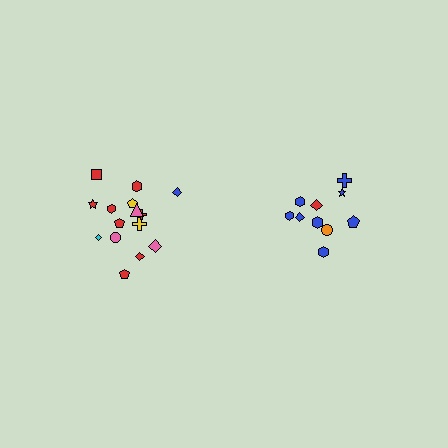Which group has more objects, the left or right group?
The left group.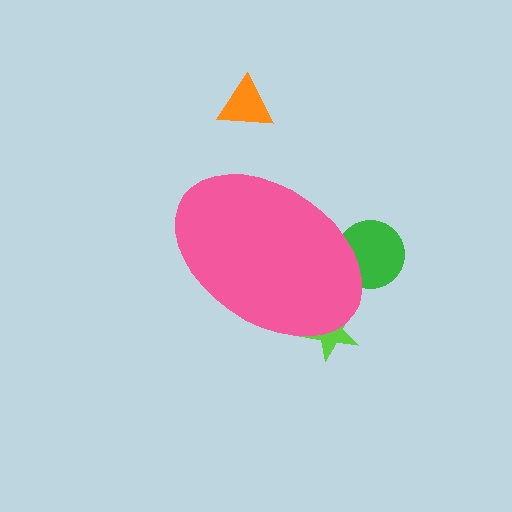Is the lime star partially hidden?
Yes, the lime star is partially hidden behind the pink ellipse.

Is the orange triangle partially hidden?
No, the orange triangle is fully visible.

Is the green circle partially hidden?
Yes, the green circle is partially hidden behind the pink ellipse.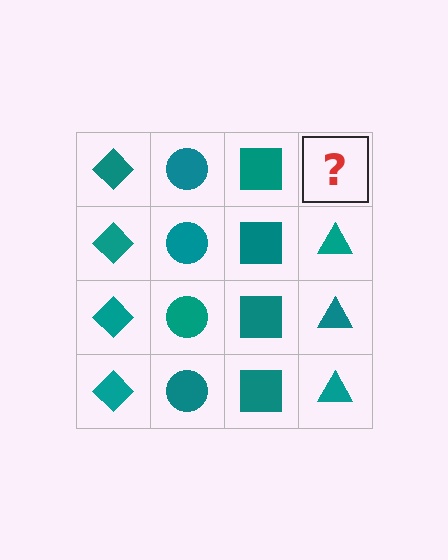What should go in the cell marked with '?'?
The missing cell should contain a teal triangle.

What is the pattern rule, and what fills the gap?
The rule is that each column has a consistent shape. The gap should be filled with a teal triangle.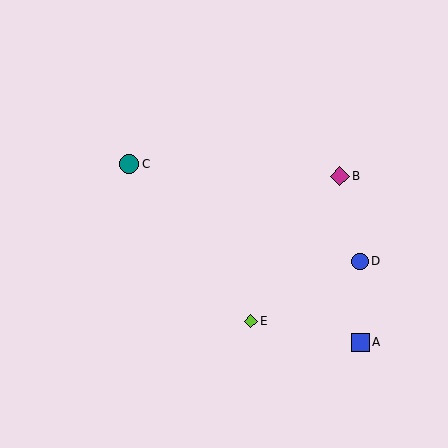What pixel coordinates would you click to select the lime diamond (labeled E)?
Click at (251, 321) to select the lime diamond E.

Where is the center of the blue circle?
The center of the blue circle is at (360, 262).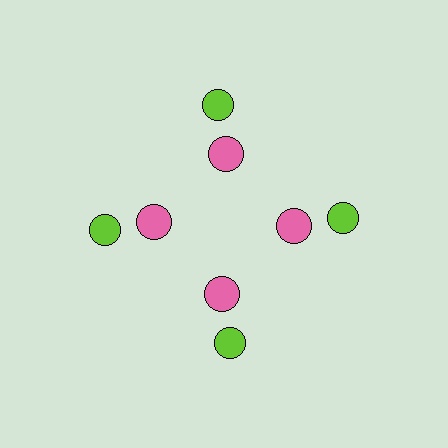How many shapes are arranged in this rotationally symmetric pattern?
There are 8 shapes, arranged in 4 groups of 2.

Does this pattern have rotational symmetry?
Yes, this pattern has 4-fold rotational symmetry. It looks the same after rotating 90 degrees around the center.